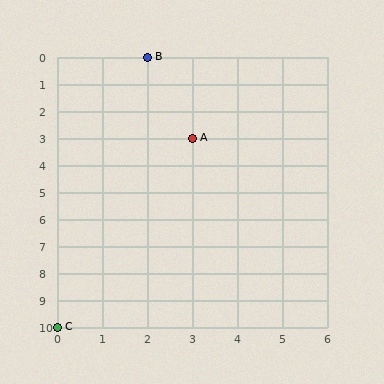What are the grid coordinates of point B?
Point B is at grid coordinates (2, 0).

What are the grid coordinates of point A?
Point A is at grid coordinates (3, 3).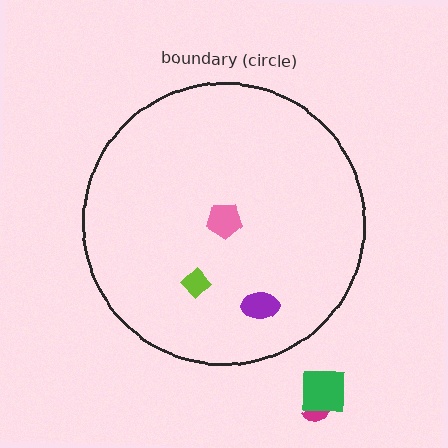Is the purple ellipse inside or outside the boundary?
Inside.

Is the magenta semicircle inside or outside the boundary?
Outside.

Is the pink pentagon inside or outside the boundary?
Inside.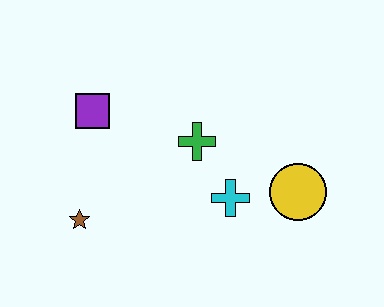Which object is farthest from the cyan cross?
The purple square is farthest from the cyan cross.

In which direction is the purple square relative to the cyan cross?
The purple square is to the left of the cyan cross.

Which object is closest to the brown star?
The purple square is closest to the brown star.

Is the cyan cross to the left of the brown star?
No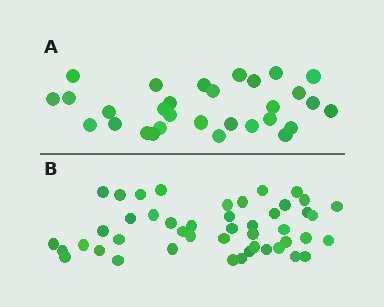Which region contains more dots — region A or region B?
Region B (the bottom region) has more dots.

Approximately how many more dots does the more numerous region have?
Region B has approximately 15 more dots than region A.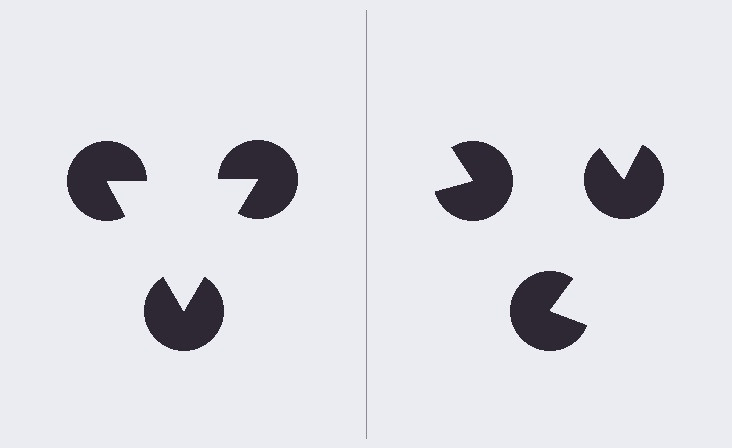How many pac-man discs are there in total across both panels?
6 — 3 on each side.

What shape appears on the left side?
An illusory triangle.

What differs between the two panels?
The pac-man discs are positioned identically on both sides; only the wedge orientations differ. On the left they align to a triangle; on the right they are misaligned.